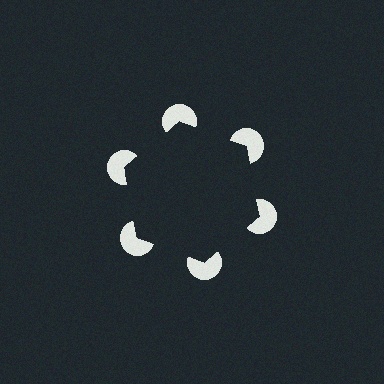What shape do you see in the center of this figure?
An illusory hexagon — its edges are inferred from the aligned wedge cuts in the pac-man discs, not physically drawn.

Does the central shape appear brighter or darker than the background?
It typically appears slightly darker than the background, even though no actual brightness change is drawn.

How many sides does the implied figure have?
6 sides.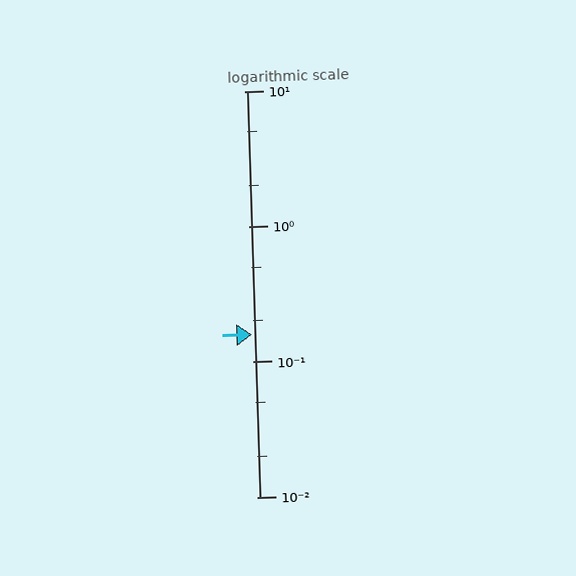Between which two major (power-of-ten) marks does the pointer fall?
The pointer is between 0.1 and 1.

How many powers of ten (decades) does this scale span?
The scale spans 3 decades, from 0.01 to 10.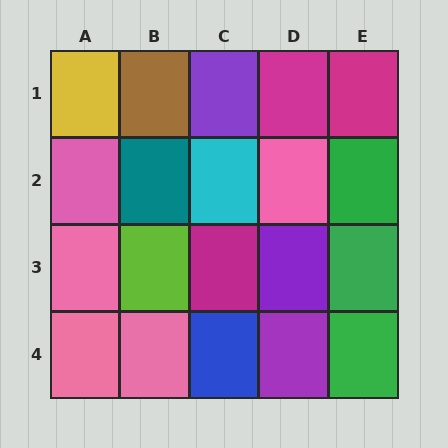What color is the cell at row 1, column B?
Brown.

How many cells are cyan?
1 cell is cyan.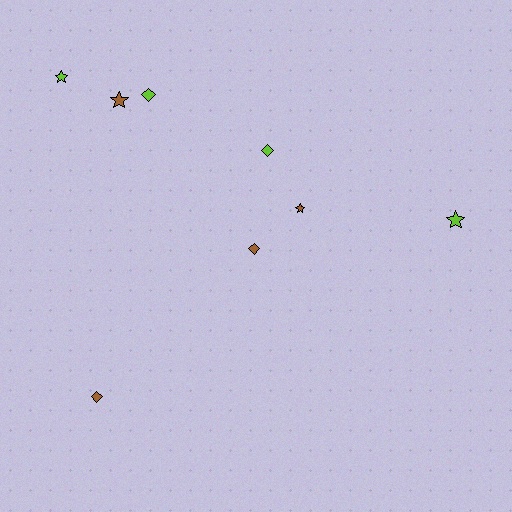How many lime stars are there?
There are 2 lime stars.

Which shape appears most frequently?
Star, with 4 objects.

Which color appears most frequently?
Lime, with 4 objects.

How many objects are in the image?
There are 8 objects.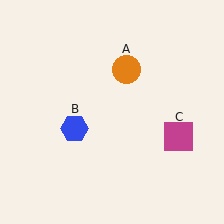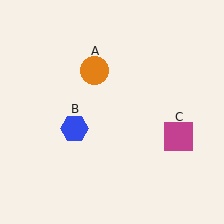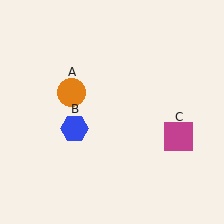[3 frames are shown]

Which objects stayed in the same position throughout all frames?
Blue hexagon (object B) and magenta square (object C) remained stationary.